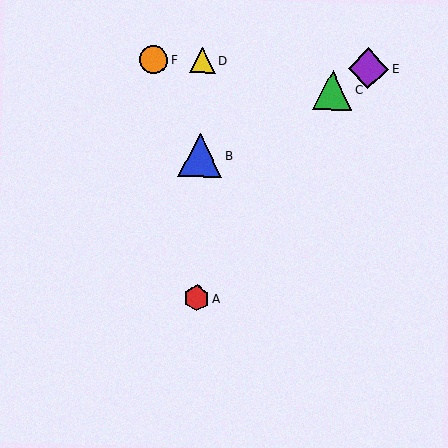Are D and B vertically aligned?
Yes, both are at x≈202.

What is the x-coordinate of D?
Object D is at x≈202.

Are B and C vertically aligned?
No, B is at x≈200 and C is at x≈332.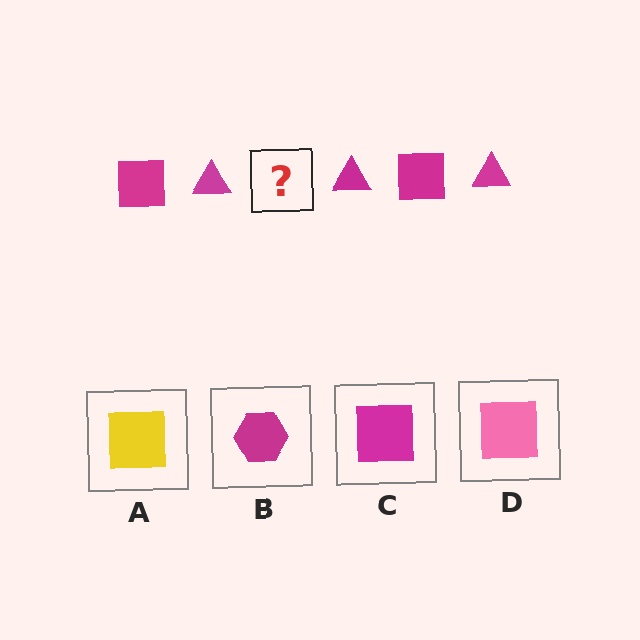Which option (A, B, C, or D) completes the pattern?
C.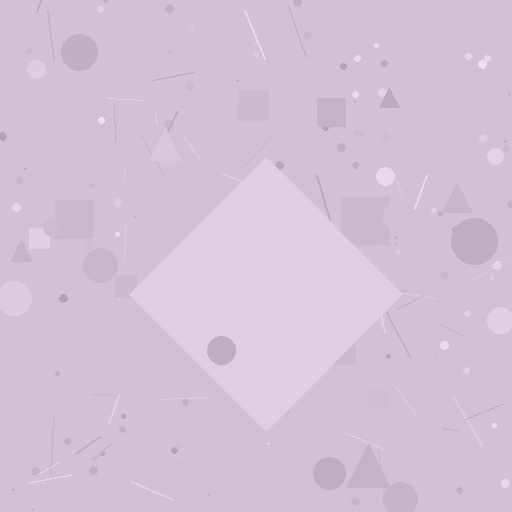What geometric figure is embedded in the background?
A diamond is embedded in the background.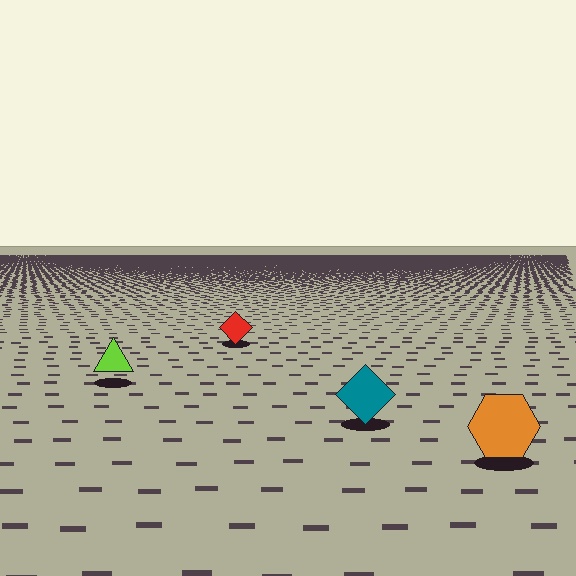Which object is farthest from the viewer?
The red diamond is farthest from the viewer. It appears smaller and the ground texture around it is denser.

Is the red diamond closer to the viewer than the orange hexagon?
No. The orange hexagon is closer — you can tell from the texture gradient: the ground texture is coarser near it.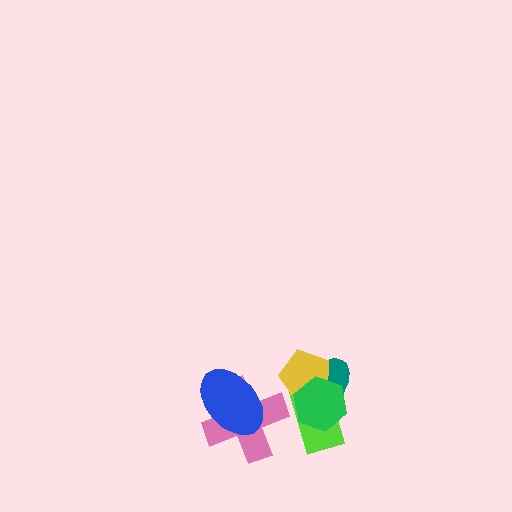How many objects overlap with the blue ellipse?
1 object overlaps with the blue ellipse.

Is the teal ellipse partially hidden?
Yes, it is partially covered by another shape.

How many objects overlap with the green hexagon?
3 objects overlap with the green hexagon.